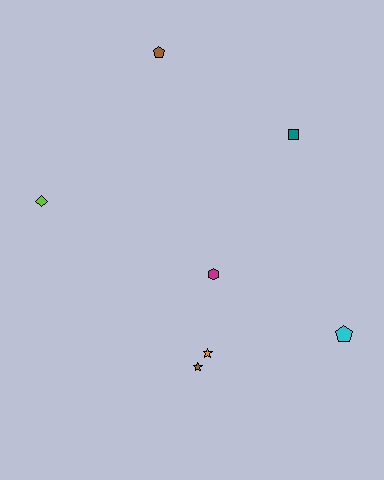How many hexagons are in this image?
There is 1 hexagon.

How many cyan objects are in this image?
There is 1 cyan object.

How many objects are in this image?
There are 7 objects.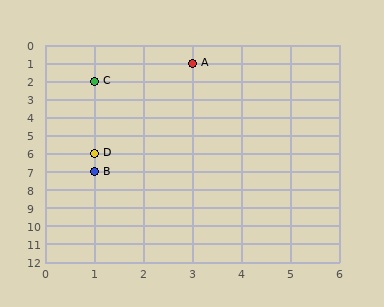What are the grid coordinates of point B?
Point B is at grid coordinates (1, 7).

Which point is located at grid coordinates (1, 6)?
Point D is at (1, 6).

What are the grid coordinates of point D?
Point D is at grid coordinates (1, 6).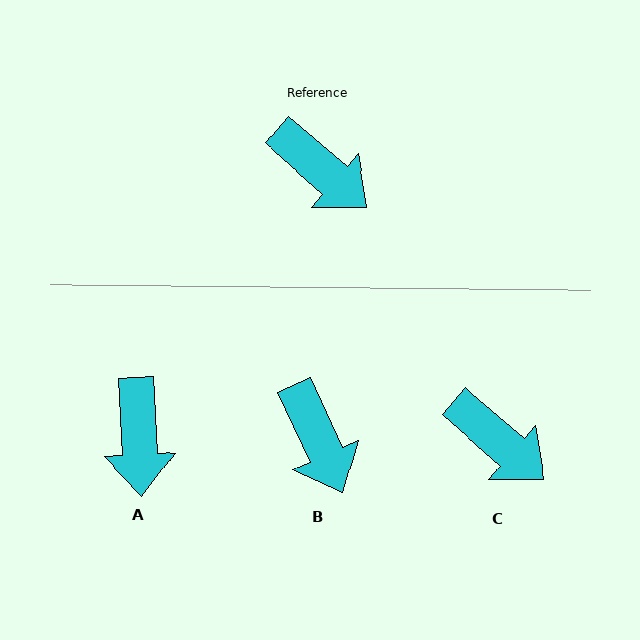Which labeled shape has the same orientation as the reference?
C.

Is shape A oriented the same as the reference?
No, it is off by about 46 degrees.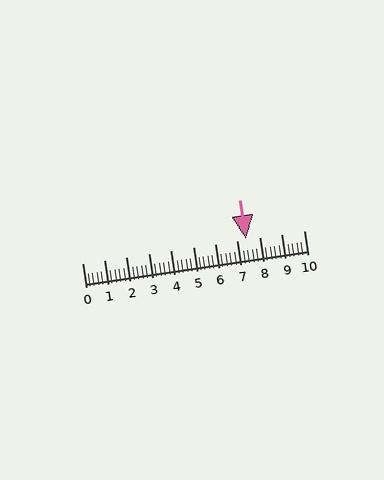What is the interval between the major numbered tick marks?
The major tick marks are spaced 1 units apart.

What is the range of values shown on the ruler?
The ruler shows values from 0 to 10.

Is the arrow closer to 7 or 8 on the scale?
The arrow is closer to 7.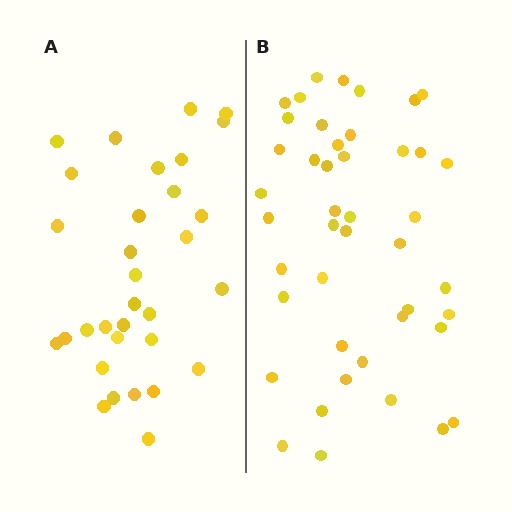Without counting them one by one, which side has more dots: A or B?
Region B (the right region) has more dots.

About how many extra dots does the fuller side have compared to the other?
Region B has roughly 12 or so more dots than region A.